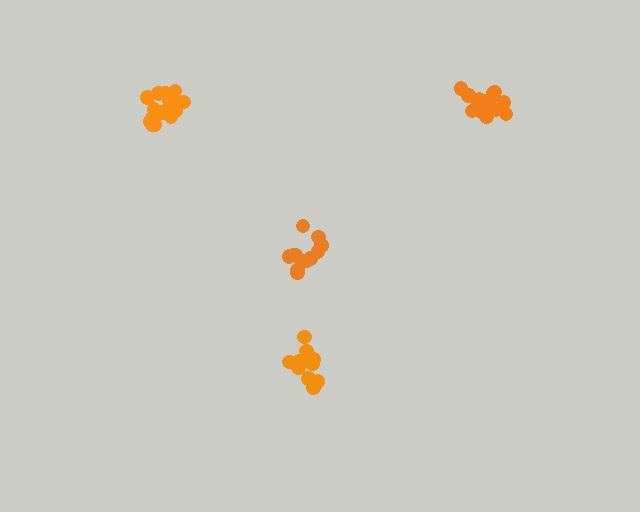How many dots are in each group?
Group 1: 17 dots, Group 2: 12 dots, Group 3: 13 dots, Group 4: 15 dots (57 total).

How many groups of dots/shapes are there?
There are 4 groups.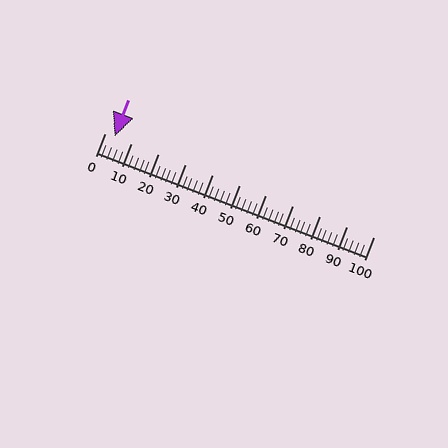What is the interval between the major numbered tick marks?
The major tick marks are spaced 10 units apart.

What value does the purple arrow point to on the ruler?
The purple arrow points to approximately 4.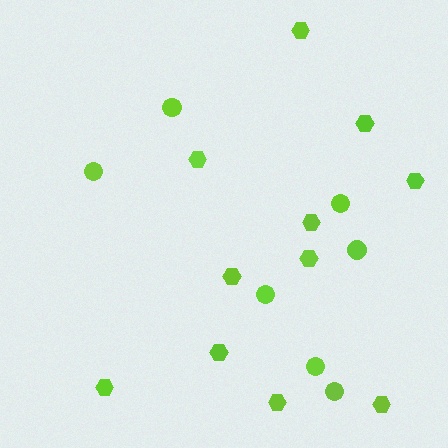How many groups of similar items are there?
There are 2 groups: one group of hexagons (11) and one group of circles (7).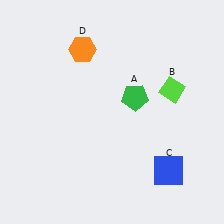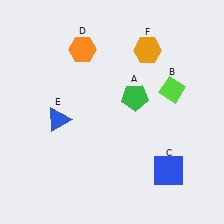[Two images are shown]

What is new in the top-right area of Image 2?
An orange hexagon (F) was added in the top-right area of Image 2.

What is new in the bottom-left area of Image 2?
A blue triangle (E) was added in the bottom-left area of Image 2.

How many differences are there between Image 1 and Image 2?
There are 2 differences between the two images.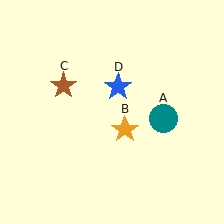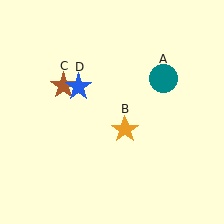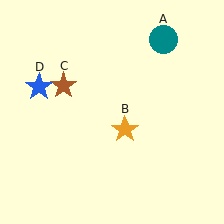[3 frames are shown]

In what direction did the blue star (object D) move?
The blue star (object D) moved left.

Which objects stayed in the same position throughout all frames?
Orange star (object B) and brown star (object C) remained stationary.